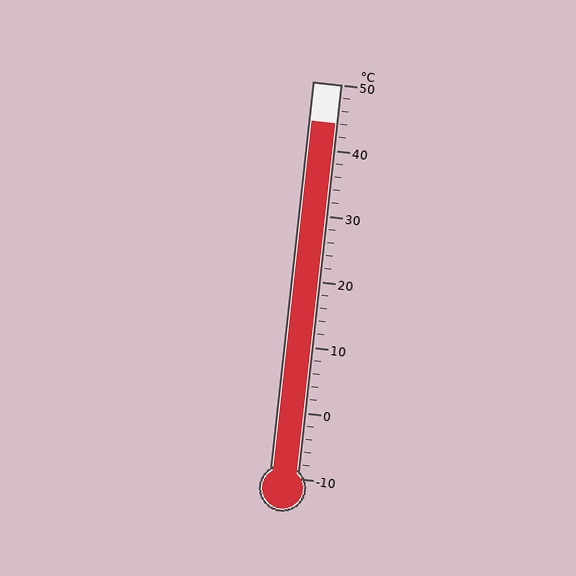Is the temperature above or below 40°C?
The temperature is above 40°C.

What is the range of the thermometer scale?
The thermometer scale ranges from -10°C to 50°C.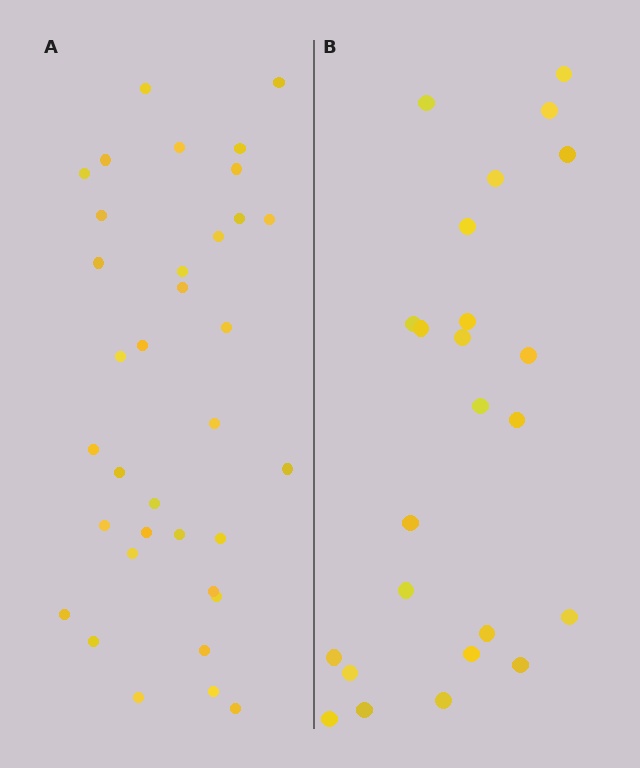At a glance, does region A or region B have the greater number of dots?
Region A (the left region) has more dots.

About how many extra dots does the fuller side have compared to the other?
Region A has roughly 12 or so more dots than region B.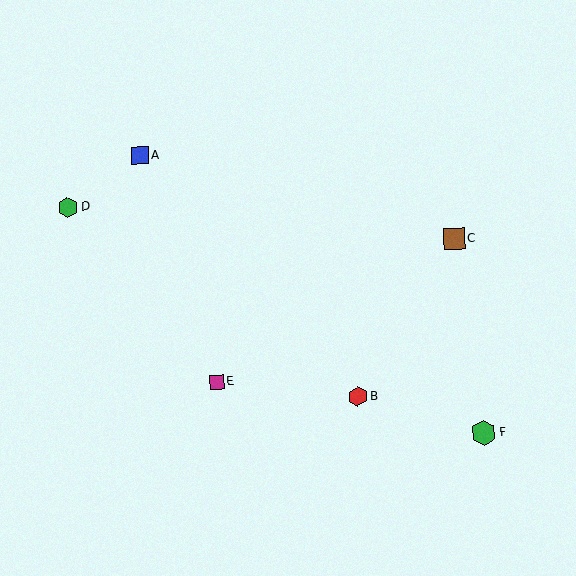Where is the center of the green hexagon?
The center of the green hexagon is at (484, 433).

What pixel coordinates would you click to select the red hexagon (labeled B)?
Click at (358, 396) to select the red hexagon B.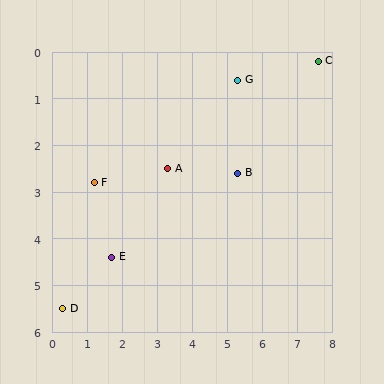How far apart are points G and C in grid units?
Points G and C are about 2.3 grid units apart.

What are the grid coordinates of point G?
Point G is at approximately (5.3, 0.6).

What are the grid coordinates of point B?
Point B is at approximately (5.3, 2.6).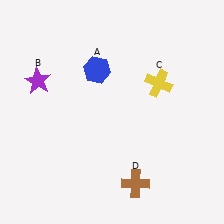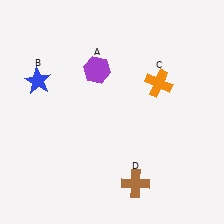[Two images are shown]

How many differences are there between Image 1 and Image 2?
There are 3 differences between the two images.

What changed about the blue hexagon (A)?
In Image 1, A is blue. In Image 2, it changed to purple.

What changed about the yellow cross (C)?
In Image 1, C is yellow. In Image 2, it changed to orange.